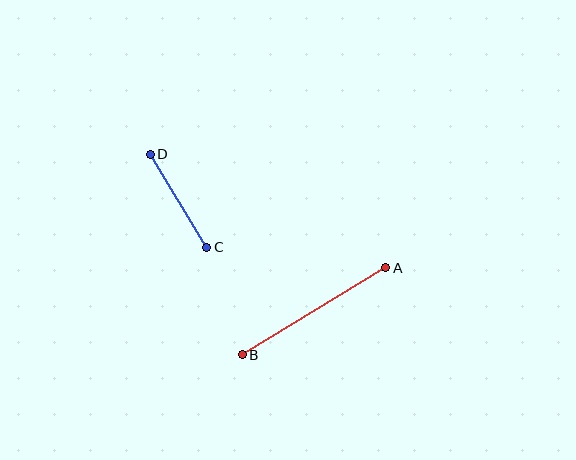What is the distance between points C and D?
The distance is approximately 108 pixels.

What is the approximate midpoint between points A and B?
The midpoint is at approximately (314, 311) pixels.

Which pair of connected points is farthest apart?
Points A and B are farthest apart.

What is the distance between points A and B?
The distance is approximately 168 pixels.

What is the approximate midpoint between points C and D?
The midpoint is at approximately (179, 201) pixels.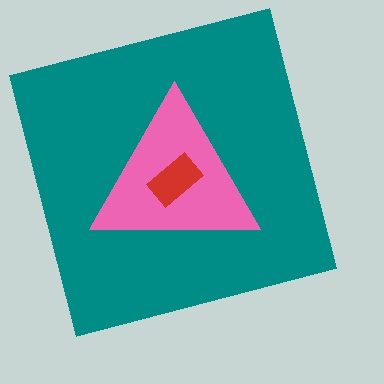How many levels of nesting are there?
3.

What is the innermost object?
The red rectangle.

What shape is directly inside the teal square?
The pink triangle.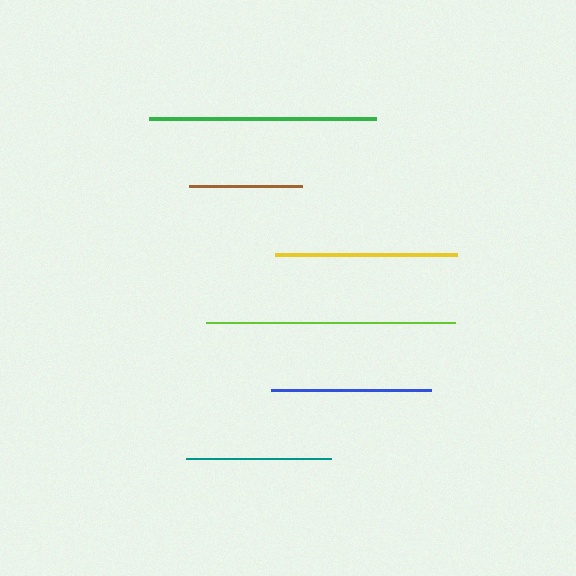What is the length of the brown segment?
The brown segment is approximately 113 pixels long.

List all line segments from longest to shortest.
From longest to shortest: lime, green, yellow, blue, teal, brown.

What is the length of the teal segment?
The teal segment is approximately 145 pixels long.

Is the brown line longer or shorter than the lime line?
The lime line is longer than the brown line.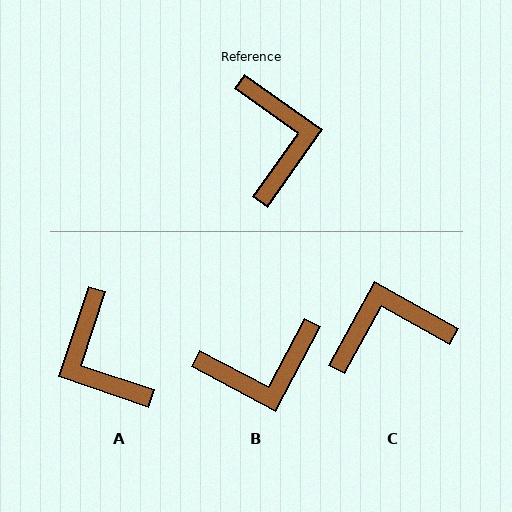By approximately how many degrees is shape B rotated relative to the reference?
Approximately 83 degrees clockwise.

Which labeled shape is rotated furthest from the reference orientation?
A, about 163 degrees away.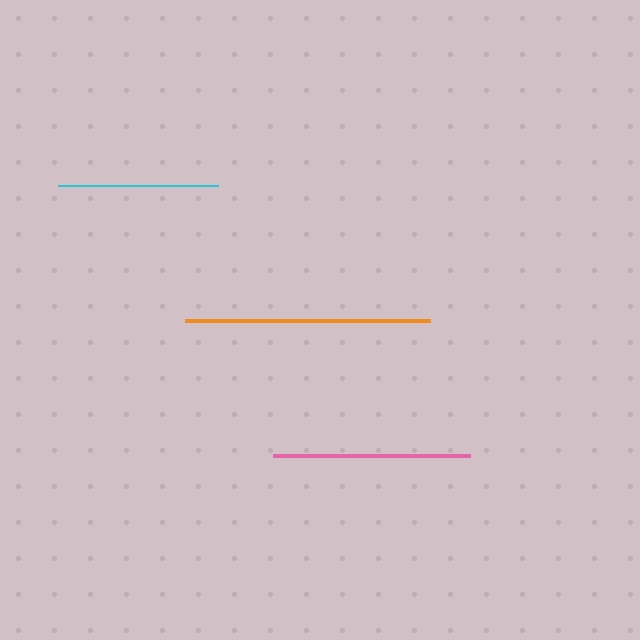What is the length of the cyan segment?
The cyan segment is approximately 160 pixels long.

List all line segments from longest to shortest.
From longest to shortest: orange, pink, cyan.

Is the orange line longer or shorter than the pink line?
The orange line is longer than the pink line.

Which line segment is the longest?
The orange line is the longest at approximately 245 pixels.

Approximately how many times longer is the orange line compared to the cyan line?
The orange line is approximately 1.5 times the length of the cyan line.